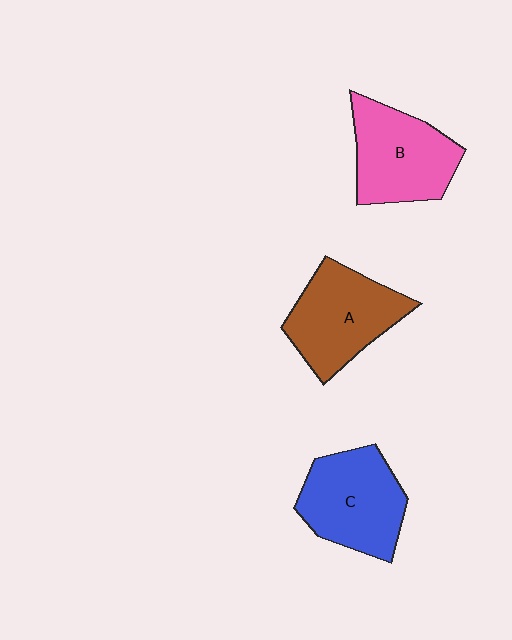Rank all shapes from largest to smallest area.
From largest to smallest: A (brown), C (blue), B (pink).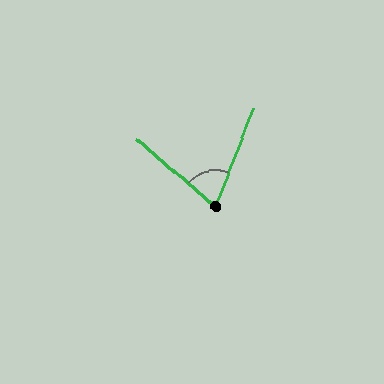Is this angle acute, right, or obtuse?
It is acute.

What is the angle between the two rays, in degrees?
Approximately 71 degrees.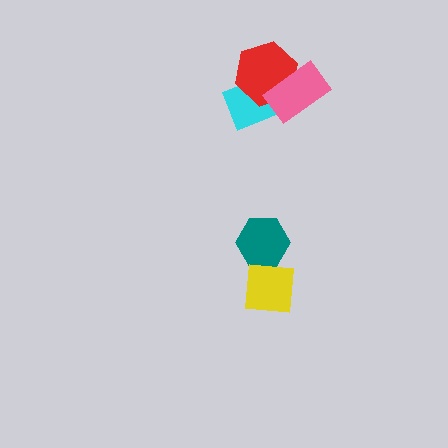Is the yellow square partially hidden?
No, no other shape covers it.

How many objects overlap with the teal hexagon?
1 object overlaps with the teal hexagon.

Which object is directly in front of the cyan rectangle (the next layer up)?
The red hexagon is directly in front of the cyan rectangle.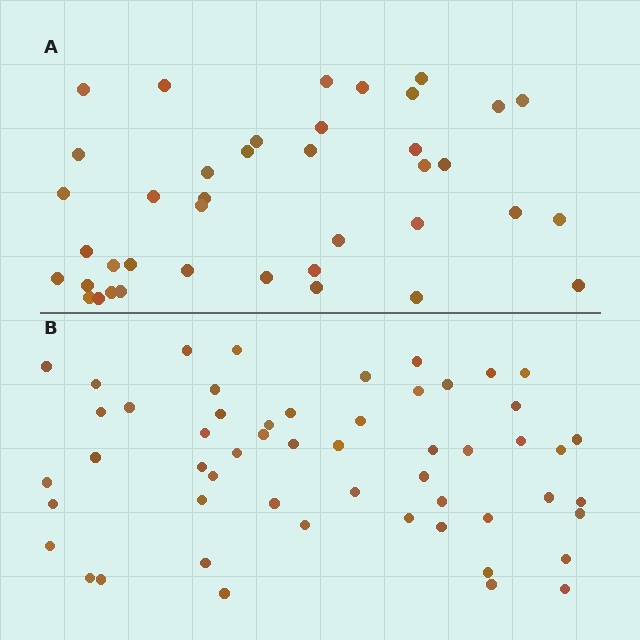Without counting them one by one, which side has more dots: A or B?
Region B (the bottom region) has more dots.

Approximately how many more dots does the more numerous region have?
Region B has approximately 15 more dots than region A.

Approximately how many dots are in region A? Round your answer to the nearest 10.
About 40 dots.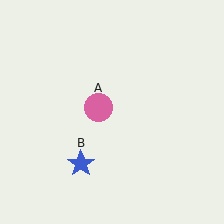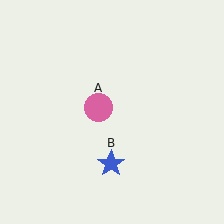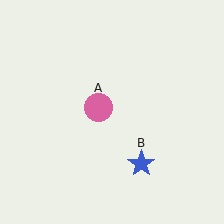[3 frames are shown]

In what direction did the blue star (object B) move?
The blue star (object B) moved right.